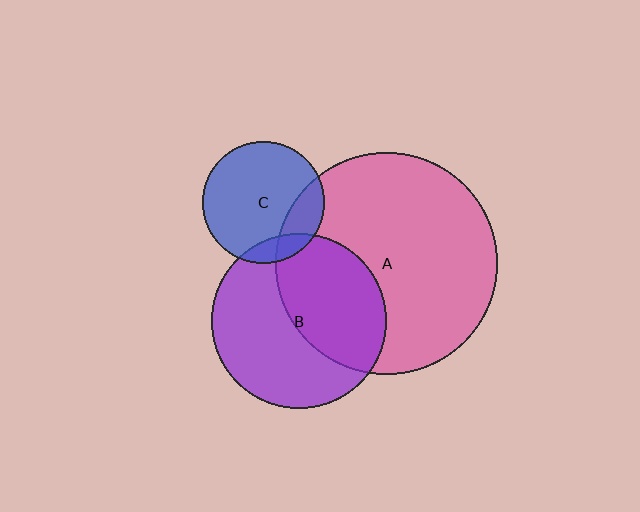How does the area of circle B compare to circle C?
Approximately 2.1 times.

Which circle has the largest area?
Circle A (pink).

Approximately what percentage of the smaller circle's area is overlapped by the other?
Approximately 10%.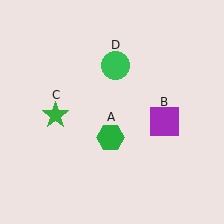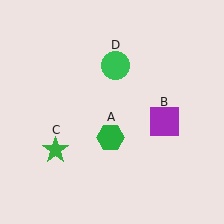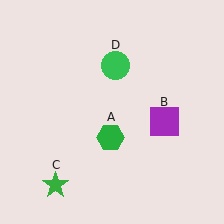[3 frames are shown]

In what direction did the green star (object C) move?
The green star (object C) moved down.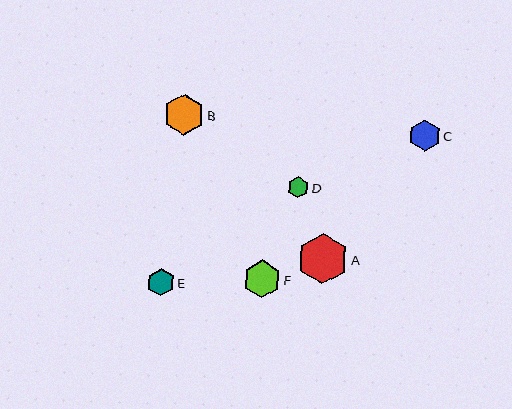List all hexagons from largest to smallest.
From largest to smallest: A, B, F, C, E, D.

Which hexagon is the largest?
Hexagon A is the largest with a size of approximately 50 pixels.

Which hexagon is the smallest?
Hexagon D is the smallest with a size of approximately 20 pixels.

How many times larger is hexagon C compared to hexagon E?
Hexagon C is approximately 1.1 times the size of hexagon E.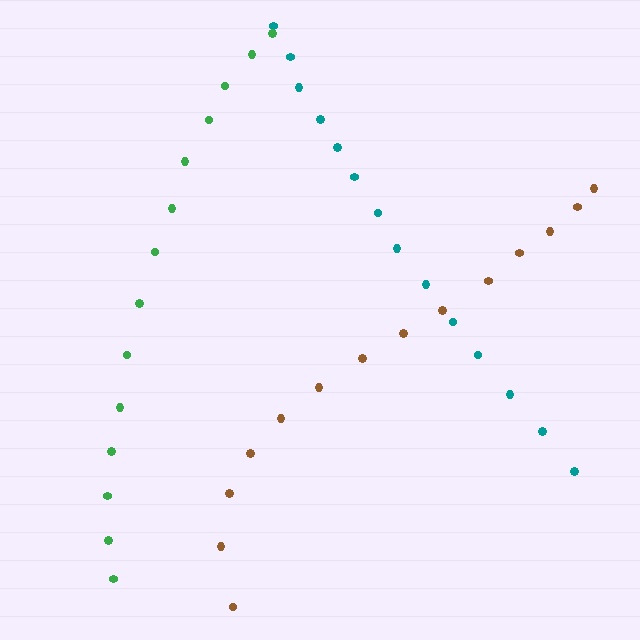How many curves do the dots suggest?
There are 3 distinct paths.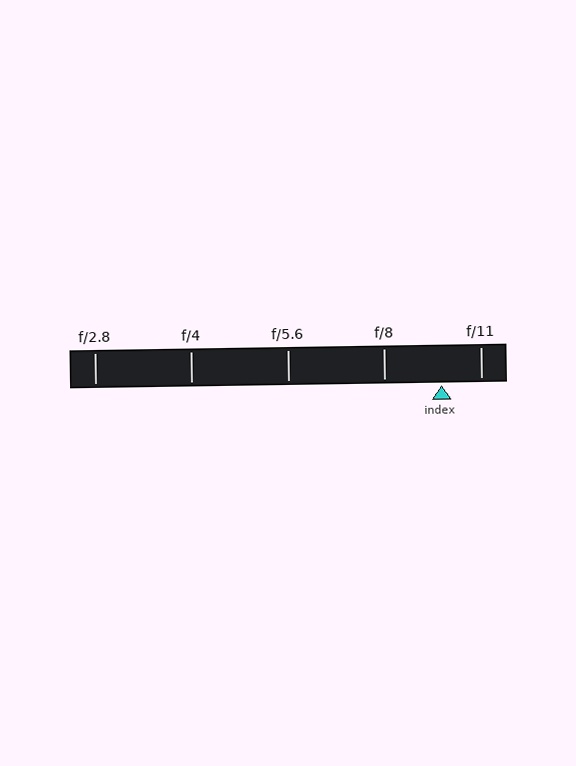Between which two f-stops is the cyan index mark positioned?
The index mark is between f/8 and f/11.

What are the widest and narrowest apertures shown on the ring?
The widest aperture shown is f/2.8 and the narrowest is f/11.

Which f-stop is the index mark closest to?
The index mark is closest to f/11.